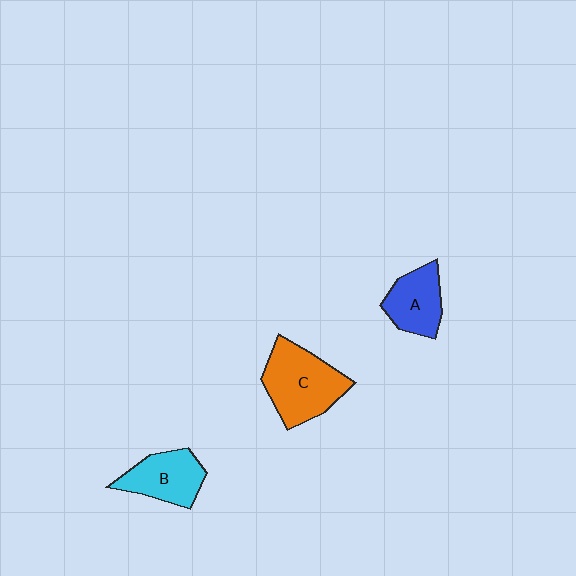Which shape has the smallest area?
Shape A (blue).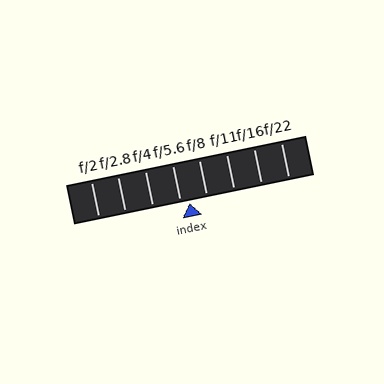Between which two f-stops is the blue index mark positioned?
The index mark is between f/5.6 and f/8.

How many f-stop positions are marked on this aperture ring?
There are 8 f-stop positions marked.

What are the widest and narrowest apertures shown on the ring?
The widest aperture shown is f/2 and the narrowest is f/22.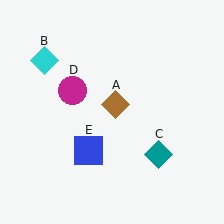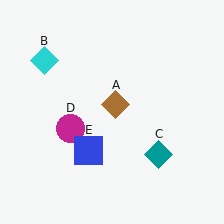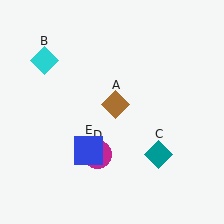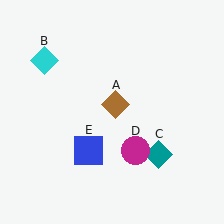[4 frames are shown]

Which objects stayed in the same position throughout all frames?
Brown diamond (object A) and cyan diamond (object B) and teal diamond (object C) and blue square (object E) remained stationary.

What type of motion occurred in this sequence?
The magenta circle (object D) rotated counterclockwise around the center of the scene.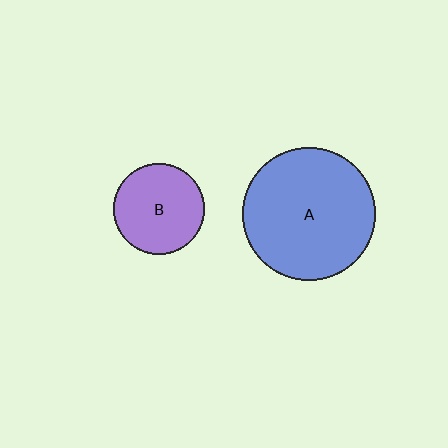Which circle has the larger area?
Circle A (blue).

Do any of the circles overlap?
No, none of the circles overlap.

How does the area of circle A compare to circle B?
Approximately 2.1 times.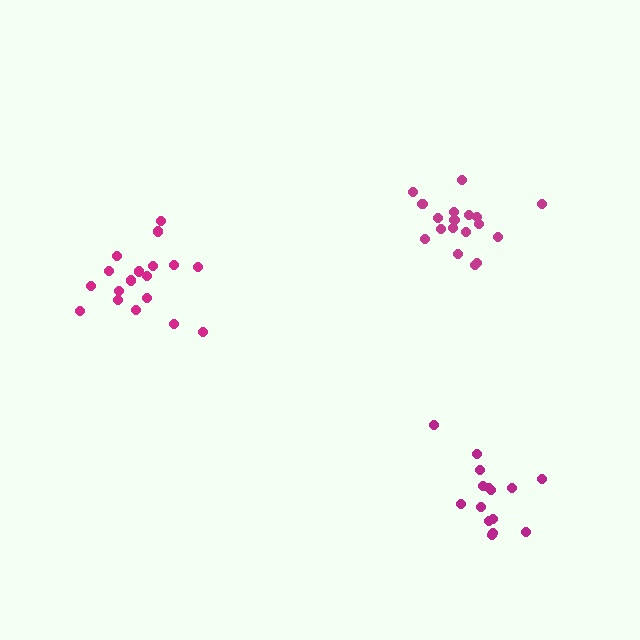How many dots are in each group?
Group 1: 18 dots, Group 2: 15 dots, Group 3: 18 dots (51 total).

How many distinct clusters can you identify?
There are 3 distinct clusters.